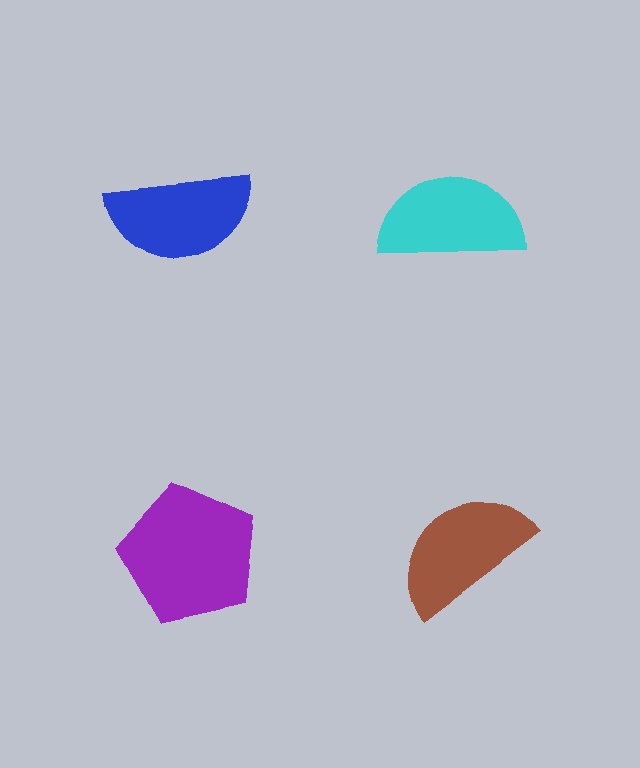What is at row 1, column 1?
A blue semicircle.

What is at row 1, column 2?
A cyan semicircle.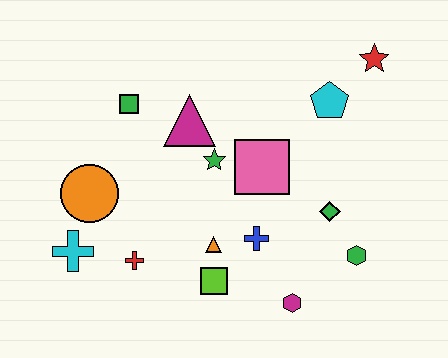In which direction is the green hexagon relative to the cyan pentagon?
The green hexagon is below the cyan pentagon.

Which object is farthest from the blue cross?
The red star is farthest from the blue cross.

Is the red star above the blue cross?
Yes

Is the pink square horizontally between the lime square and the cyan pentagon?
Yes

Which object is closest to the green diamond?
The green hexagon is closest to the green diamond.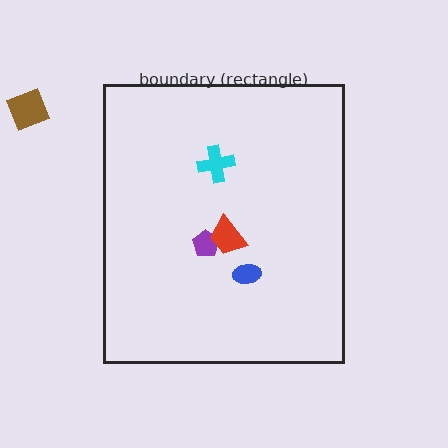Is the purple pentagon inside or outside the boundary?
Inside.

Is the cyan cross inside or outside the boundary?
Inside.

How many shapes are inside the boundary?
4 inside, 1 outside.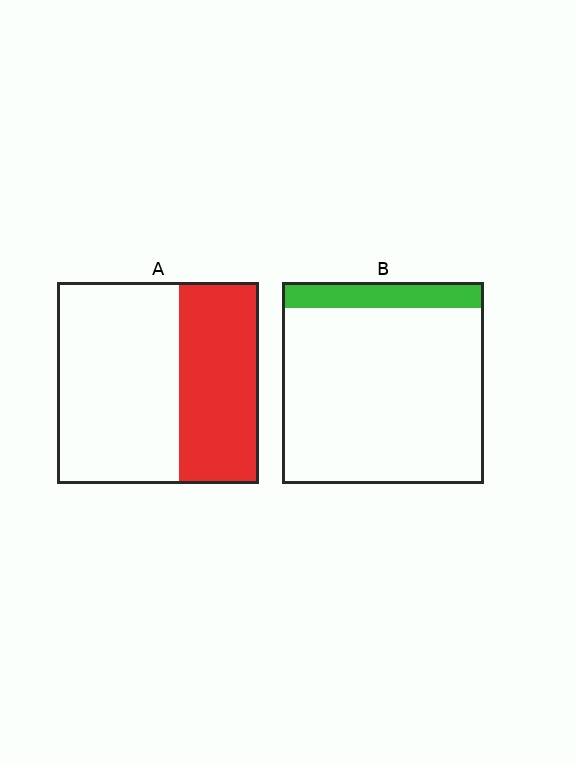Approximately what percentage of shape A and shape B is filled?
A is approximately 40% and B is approximately 15%.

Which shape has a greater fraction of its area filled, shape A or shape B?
Shape A.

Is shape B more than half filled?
No.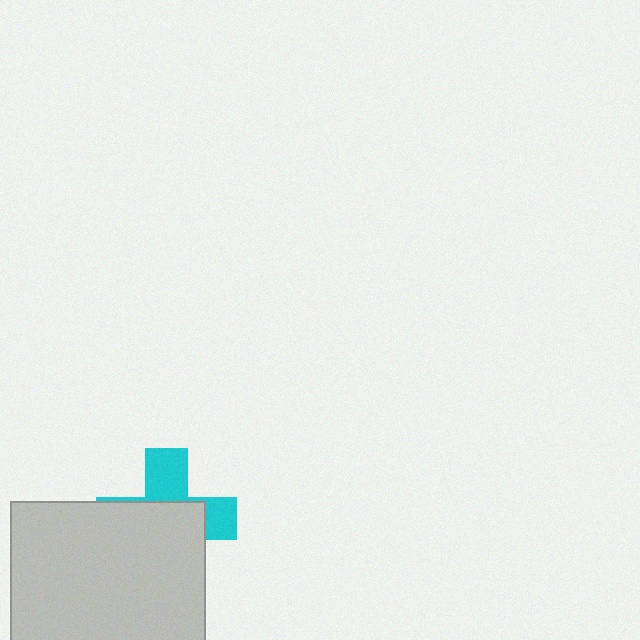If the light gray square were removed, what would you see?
You would see the complete cyan cross.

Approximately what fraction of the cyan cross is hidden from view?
Roughly 62% of the cyan cross is hidden behind the light gray square.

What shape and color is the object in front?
The object in front is a light gray square.